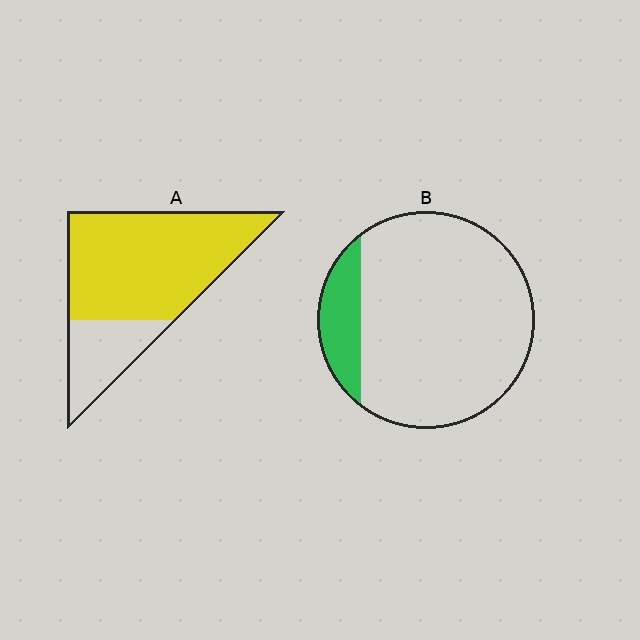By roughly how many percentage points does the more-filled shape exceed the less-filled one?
By roughly 60 percentage points (A over B).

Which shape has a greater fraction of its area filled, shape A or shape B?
Shape A.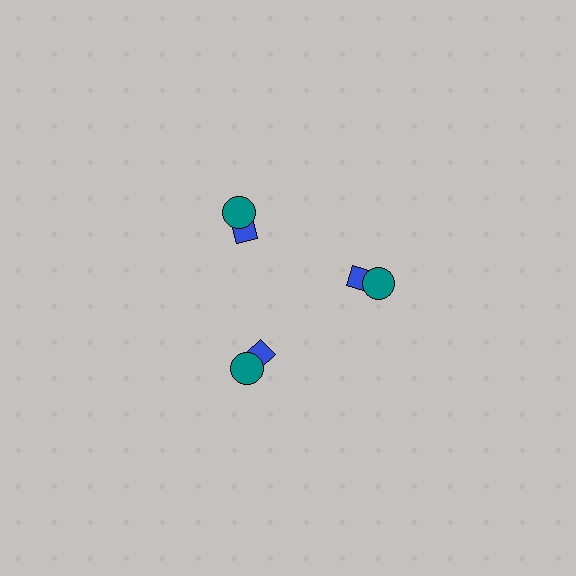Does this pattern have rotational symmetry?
Yes, this pattern has 3-fold rotational symmetry. It looks the same after rotating 120 degrees around the center.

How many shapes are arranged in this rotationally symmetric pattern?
There are 6 shapes, arranged in 3 groups of 2.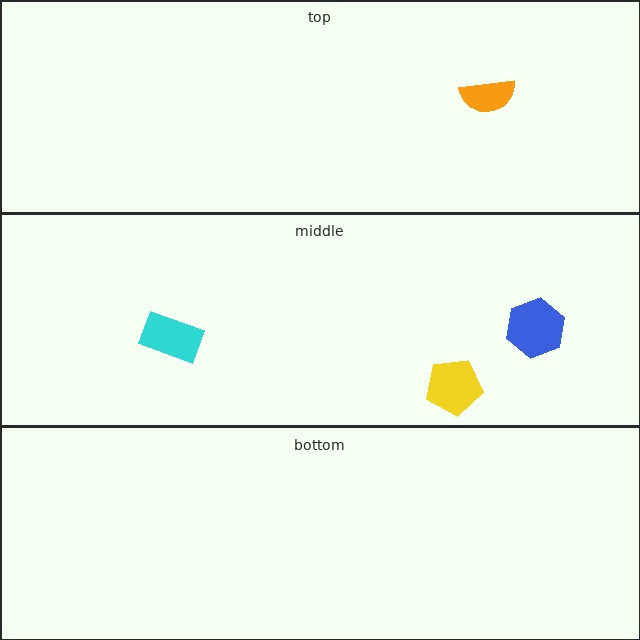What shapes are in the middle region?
The cyan rectangle, the yellow pentagon, the blue hexagon.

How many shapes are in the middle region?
3.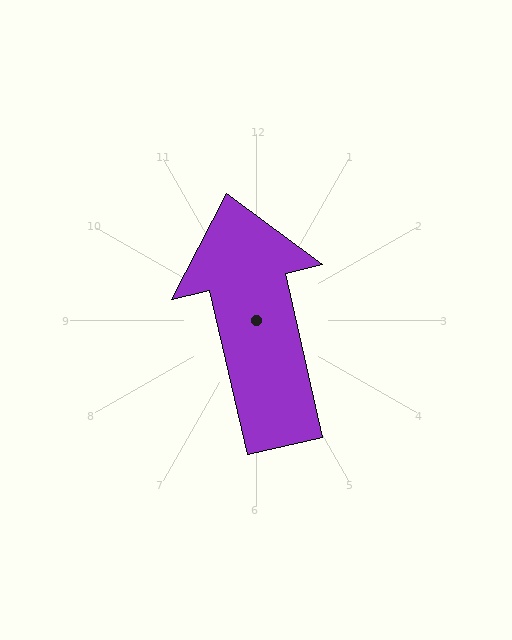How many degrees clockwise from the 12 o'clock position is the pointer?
Approximately 347 degrees.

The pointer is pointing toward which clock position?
Roughly 12 o'clock.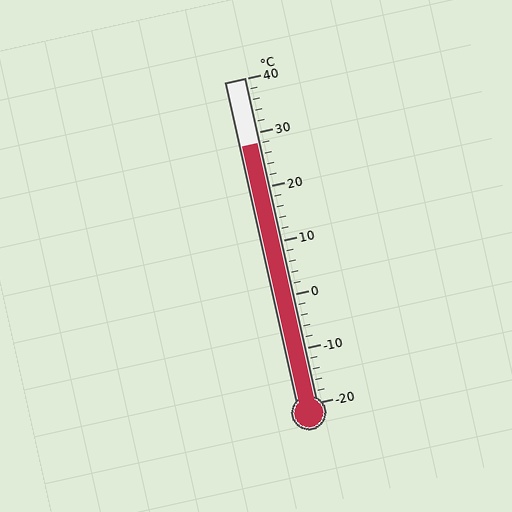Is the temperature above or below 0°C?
The temperature is above 0°C.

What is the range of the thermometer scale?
The thermometer scale ranges from -20°C to 40°C.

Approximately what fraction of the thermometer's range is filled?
The thermometer is filled to approximately 80% of its range.